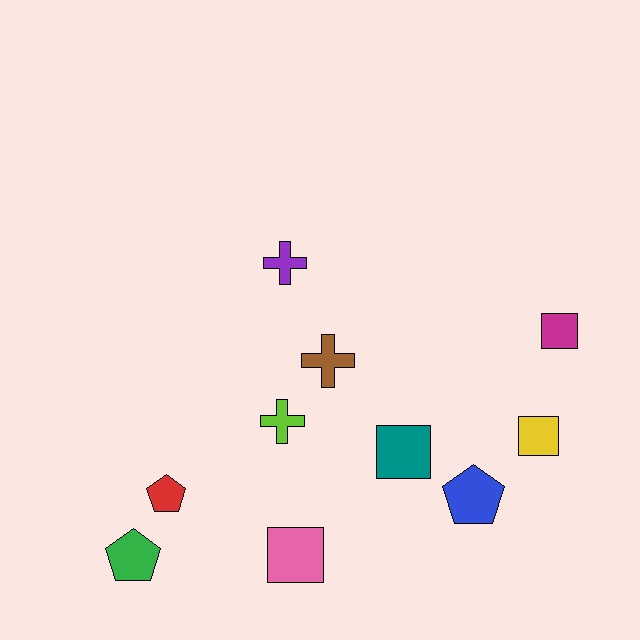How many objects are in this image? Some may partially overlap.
There are 10 objects.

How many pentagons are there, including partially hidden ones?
There are 3 pentagons.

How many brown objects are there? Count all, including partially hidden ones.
There is 1 brown object.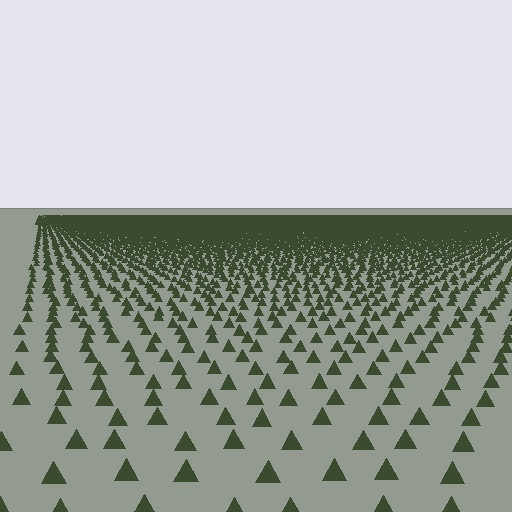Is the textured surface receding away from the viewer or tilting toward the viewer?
The surface is receding away from the viewer. Texture elements get smaller and denser toward the top.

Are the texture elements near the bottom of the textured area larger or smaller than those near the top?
Larger. Near the bottom, elements are closer to the viewer and appear at a bigger on-screen size.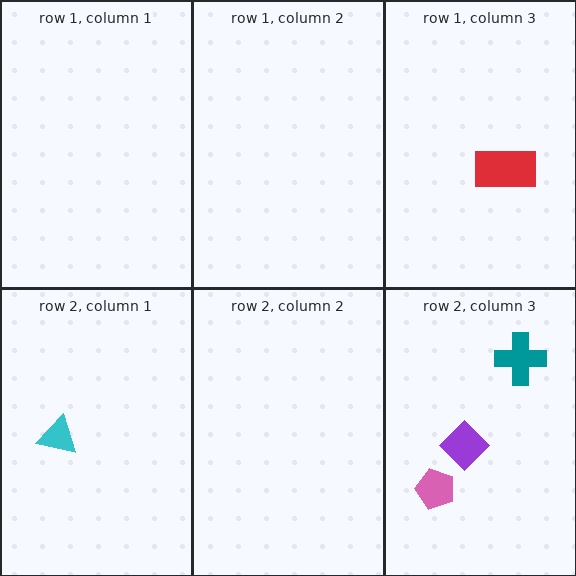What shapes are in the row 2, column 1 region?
The cyan triangle.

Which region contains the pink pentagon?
The row 2, column 3 region.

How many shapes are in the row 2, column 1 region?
1.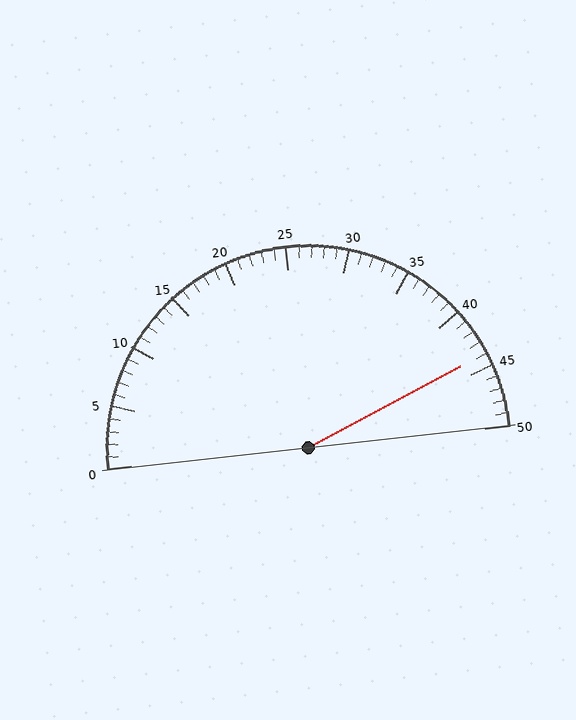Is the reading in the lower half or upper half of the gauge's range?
The reading is in the upper half of the range (0 to 50).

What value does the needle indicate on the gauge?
The needle indicates approximately 44.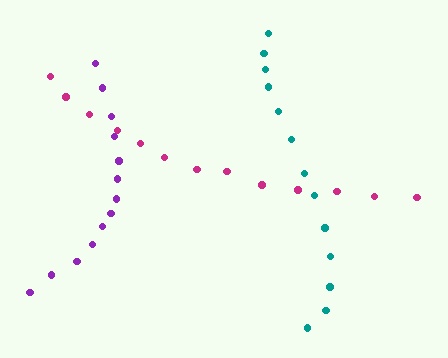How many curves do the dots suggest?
There are 3 distinct paths.